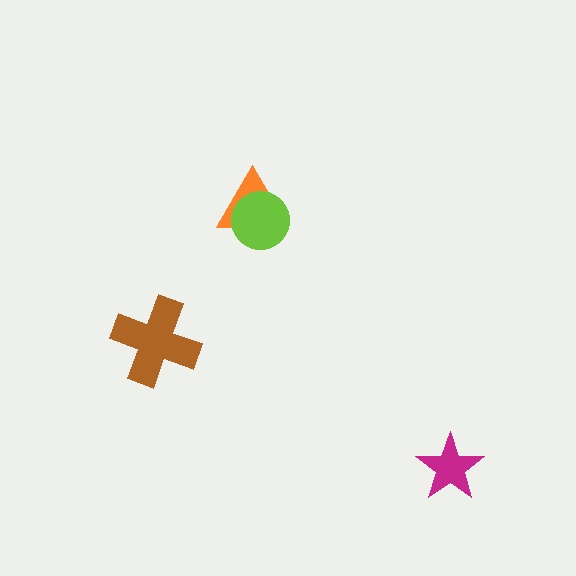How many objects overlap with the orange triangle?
1 object overlaps with the orange triangle.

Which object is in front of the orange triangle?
The lime circle is in front of the orange triangle.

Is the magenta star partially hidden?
No, no other shape covers it.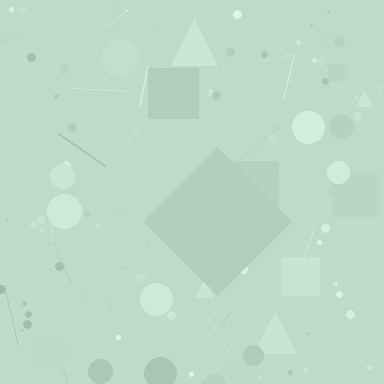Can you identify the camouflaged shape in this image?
The camouflaged shape is a diamond.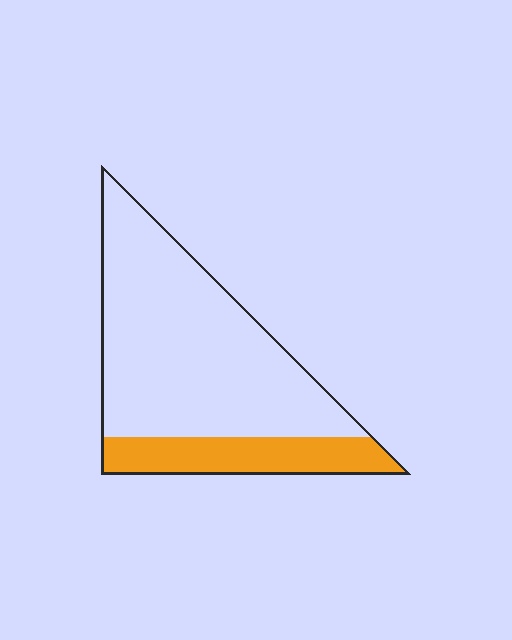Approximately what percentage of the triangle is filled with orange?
Approximately 25%.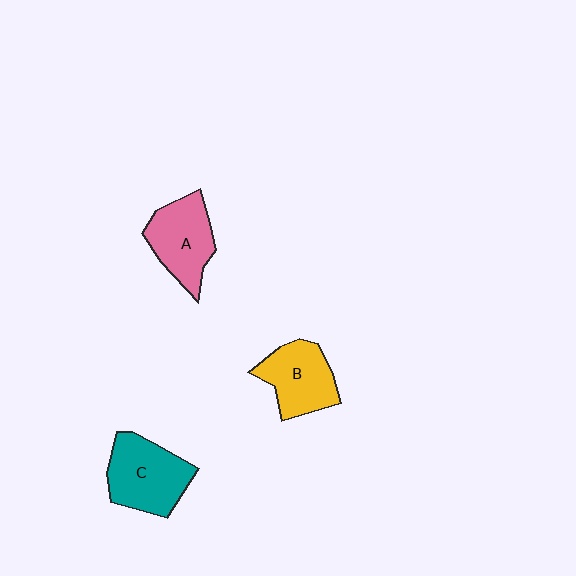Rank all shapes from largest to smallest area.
From largest to smallest: C (teal), A (pink), B (yellow).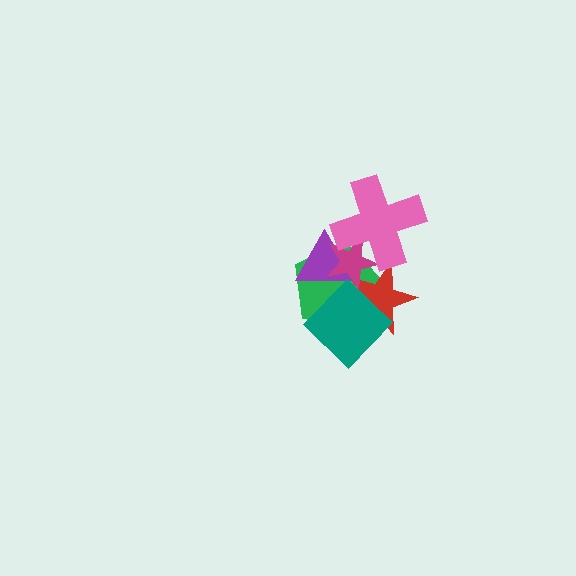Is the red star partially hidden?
Yes, it is partially covered by another shape.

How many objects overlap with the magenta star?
5 objects overlap with the magenta star.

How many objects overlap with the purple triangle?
4 objects overlap with the purple triangle.